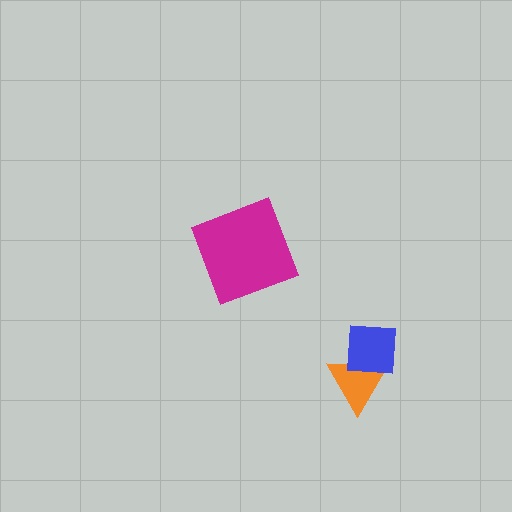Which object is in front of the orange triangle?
The blue square is in front of the orange triangle.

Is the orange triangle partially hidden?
Yes, it is partially covered by another shape.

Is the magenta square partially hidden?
No, no other shape covers it.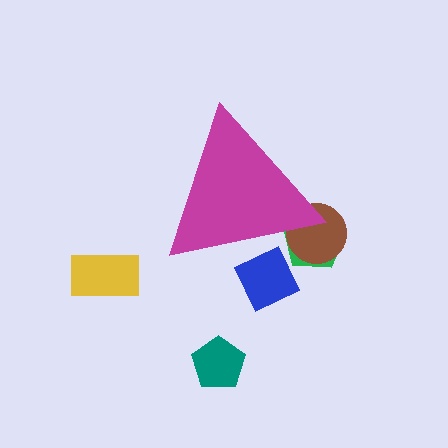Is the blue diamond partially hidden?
Yes, the blue diamond is partially hidden behind the magenta triangle.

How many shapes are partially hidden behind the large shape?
4 shapes are partially hidden.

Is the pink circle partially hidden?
Yes, the pink circle is partially hidden behind the magenta triangle.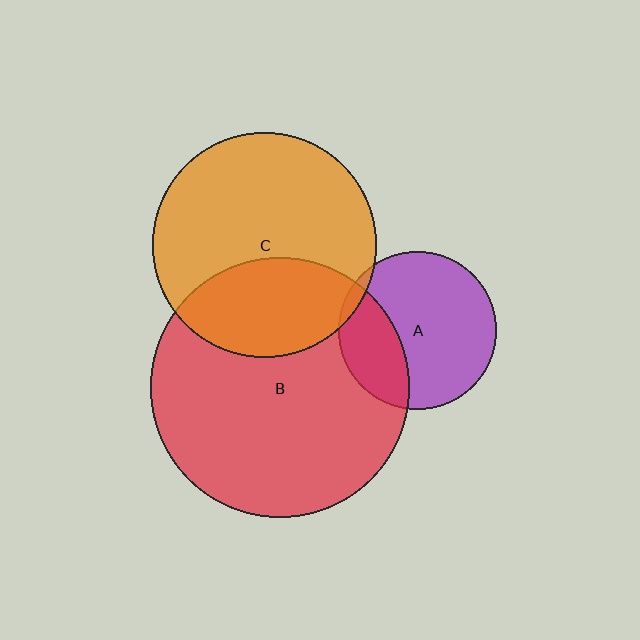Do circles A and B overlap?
Yes.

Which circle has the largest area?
Circle B (red).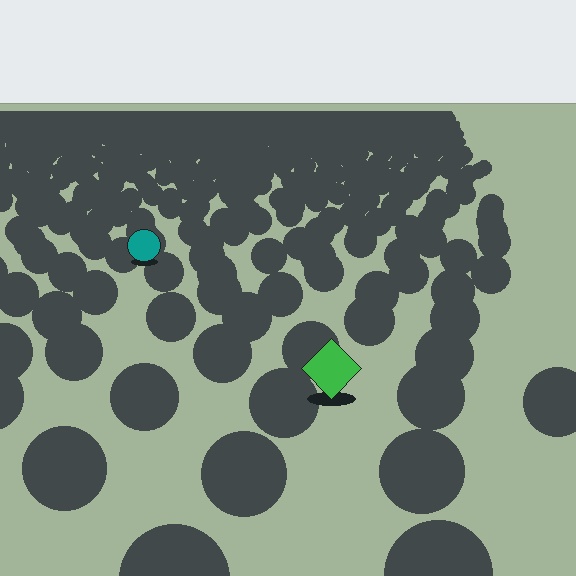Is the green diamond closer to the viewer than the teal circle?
Yes. The green diamond is closer — you can tell from the texture gradient: the ground texture is coarser near it.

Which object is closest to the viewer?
The green diamond is closest. The texture marks near it are larger and more spread out.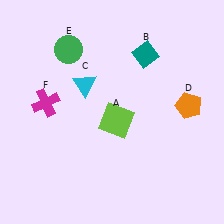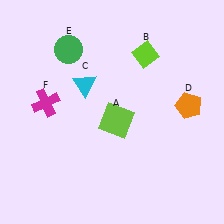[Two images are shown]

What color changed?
The diamond (B) changed from teal in Image 1 to lime in Image 2.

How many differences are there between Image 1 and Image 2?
There is 1 difference between the two images.